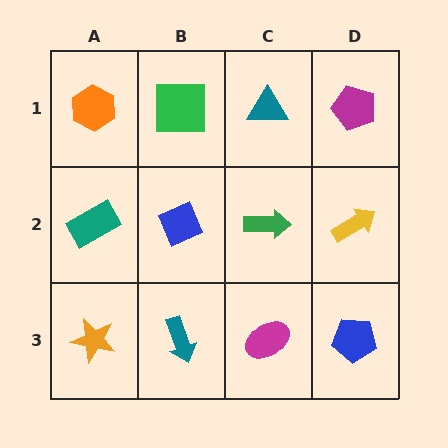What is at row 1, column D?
A magenta pentagon.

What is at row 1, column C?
A teal triangle.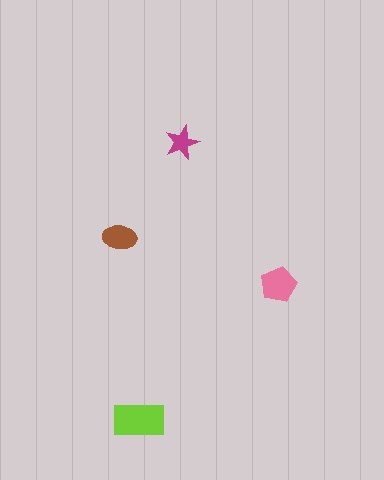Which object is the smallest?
The magenta star.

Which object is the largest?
The lime rectangle.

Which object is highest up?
The magenta star is topmost.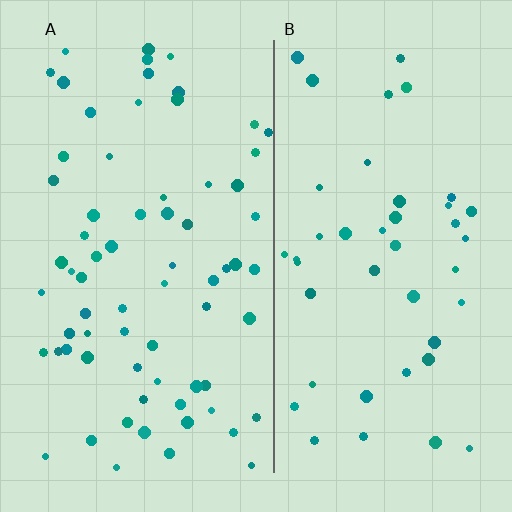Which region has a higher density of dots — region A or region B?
A (the left).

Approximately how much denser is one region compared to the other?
Approximately 1.6× — region A over region B.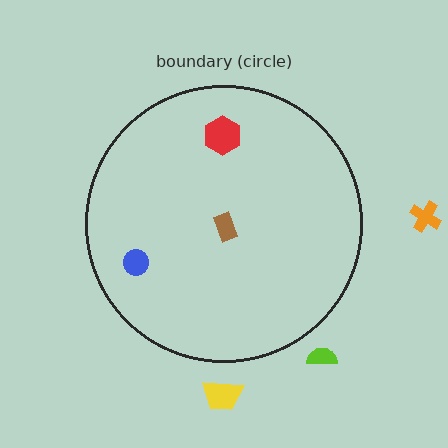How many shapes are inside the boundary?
3 inside, 3 outside.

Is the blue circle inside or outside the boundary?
Inside.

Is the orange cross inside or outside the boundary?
Outside.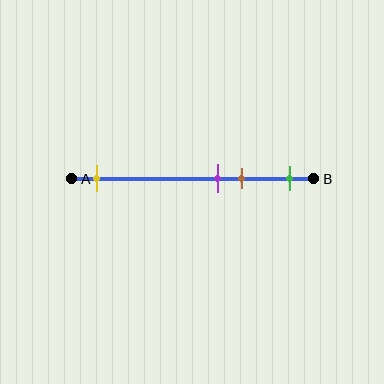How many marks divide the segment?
There are 4 marks dividing the segment.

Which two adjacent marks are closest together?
The purple and brown marks are the closest adjacent pair.